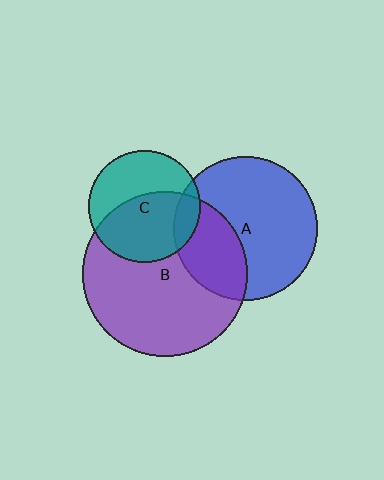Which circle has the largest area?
Circle B (purple).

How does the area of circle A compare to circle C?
Approximately 1.7 times.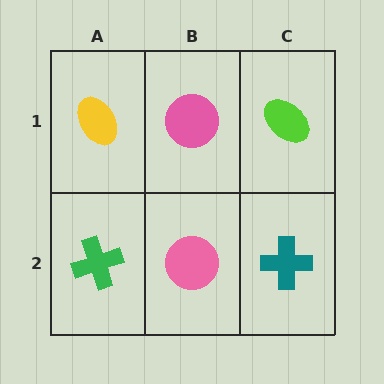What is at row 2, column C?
A teal cross.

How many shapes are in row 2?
3 shapes.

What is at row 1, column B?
A pink circle.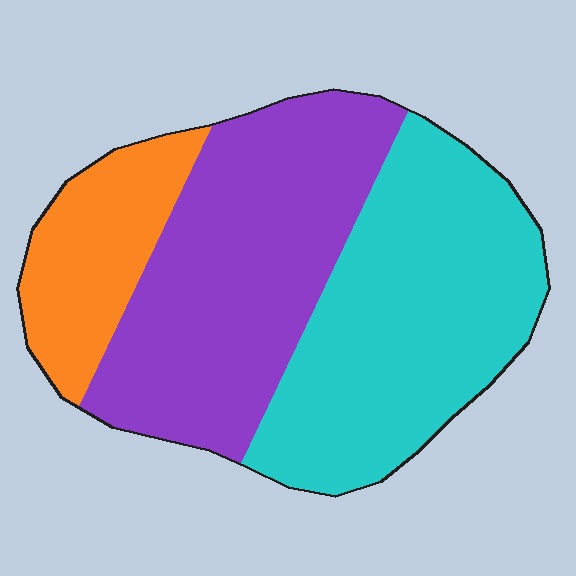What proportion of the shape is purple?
Purple covers about 40% of the shape.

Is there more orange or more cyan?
Cyan.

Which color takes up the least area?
Orange, at roughly 15%.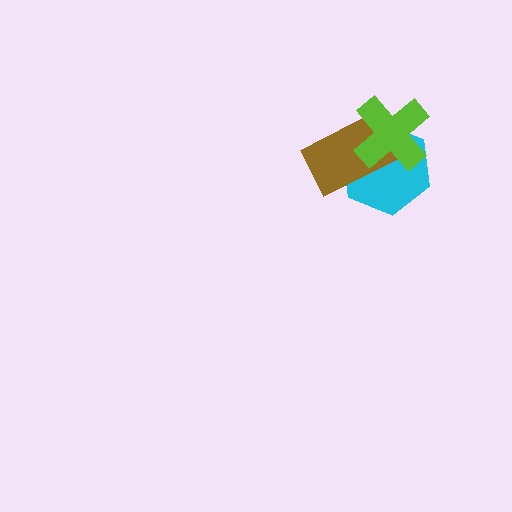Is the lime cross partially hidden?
No, no other shape covers it.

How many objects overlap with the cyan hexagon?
2 objects overlap with the cyan hexagon.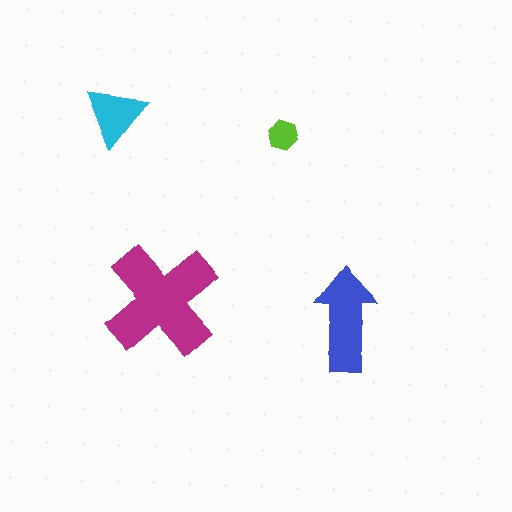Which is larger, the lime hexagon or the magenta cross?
The magenta cross.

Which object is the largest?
The magenta cross.